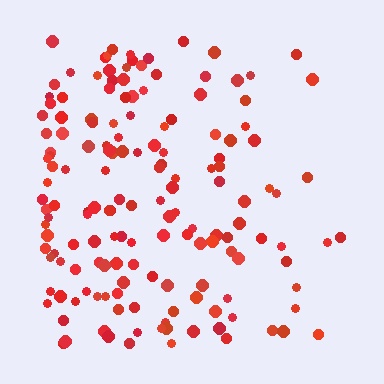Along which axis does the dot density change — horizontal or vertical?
Horizontal.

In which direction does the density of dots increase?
From right to left, with the left side densest.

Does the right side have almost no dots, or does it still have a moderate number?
Still a moderate number, just noticeably fewer than the left.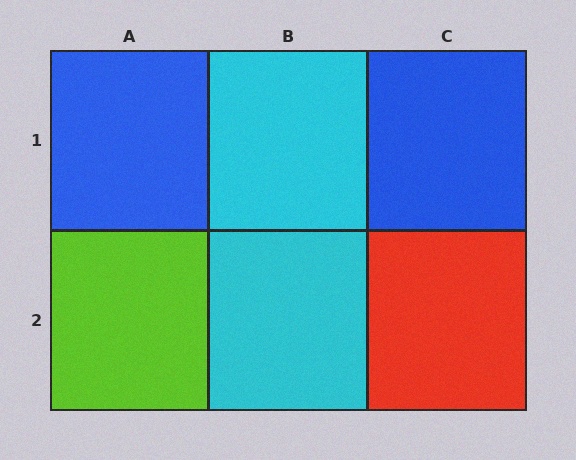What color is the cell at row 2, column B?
Cyan.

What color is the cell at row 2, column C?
Red.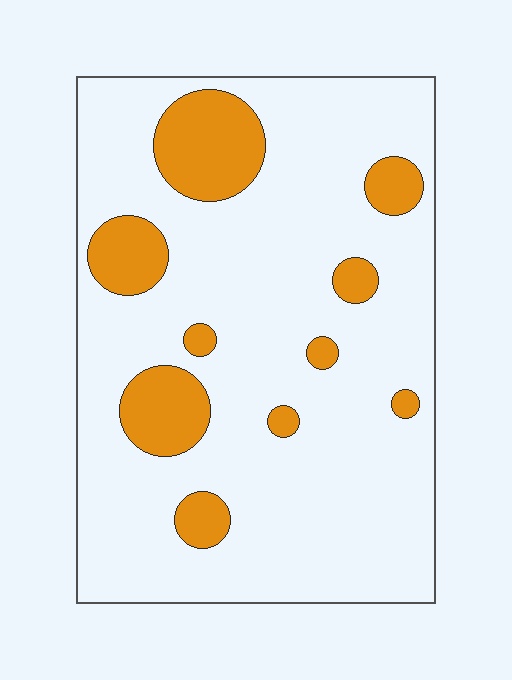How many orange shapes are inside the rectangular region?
10.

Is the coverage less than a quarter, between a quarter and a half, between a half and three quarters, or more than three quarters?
Less than a quarter.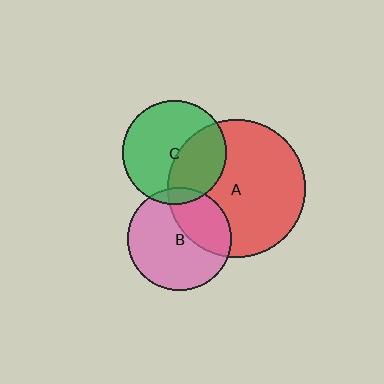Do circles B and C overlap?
Yes.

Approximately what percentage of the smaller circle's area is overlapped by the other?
Approximately 10%.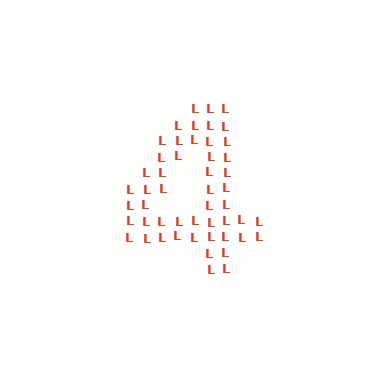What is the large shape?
The large shape is the digit 4.